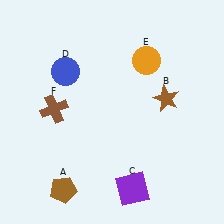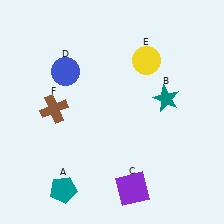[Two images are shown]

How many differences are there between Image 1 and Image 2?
There are 3 differences between the two images.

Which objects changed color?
A changed from brown to teal. B changed from brown to teal. E changed from orange to yellow.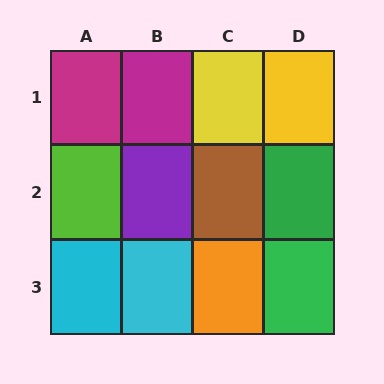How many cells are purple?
1 cell is purple.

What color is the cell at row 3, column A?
Cyan.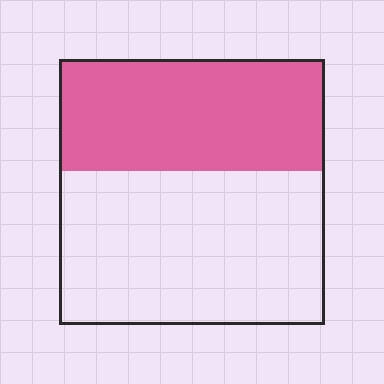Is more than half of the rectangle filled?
No.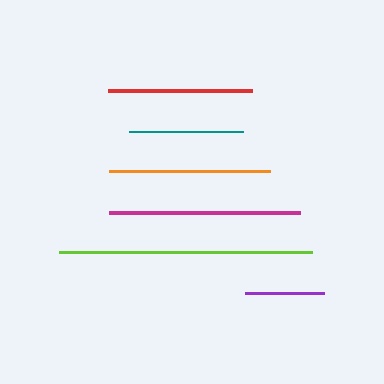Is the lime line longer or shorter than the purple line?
The lime line is longer than the purple line.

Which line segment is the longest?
The lime line is the longest at approximately 254 pixels.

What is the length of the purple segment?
The purple segment is approximately 79 pixels long.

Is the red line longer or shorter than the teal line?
The red line is longer than the teal line.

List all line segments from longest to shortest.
From longest to shortest: lime, magenta, orange, red, teal, purple.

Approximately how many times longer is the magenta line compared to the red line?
The magenta line is approximately 1.3 times the length of the red line.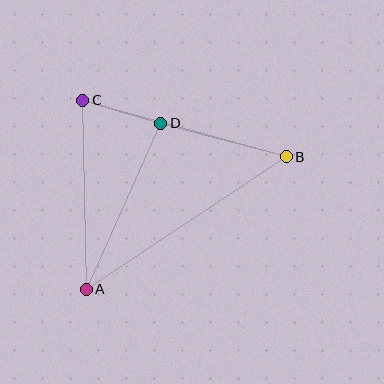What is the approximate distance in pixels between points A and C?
The distance between A and C is approximately 189 pixels.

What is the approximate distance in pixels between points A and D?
The distance between A and D is approximately 182 pixels.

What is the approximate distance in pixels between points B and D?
The distance between B and D is approximately 130 pixels.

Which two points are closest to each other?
Points C and D are closest to each other.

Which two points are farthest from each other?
Points A and B are farthest from each other.